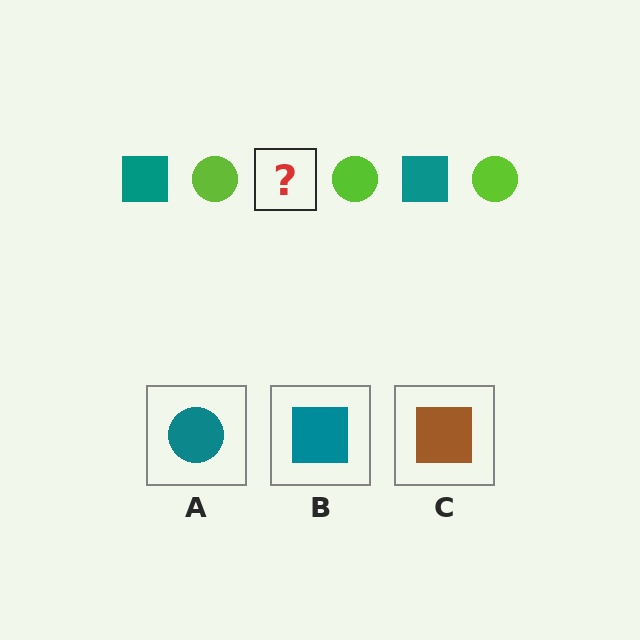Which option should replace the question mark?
Option B.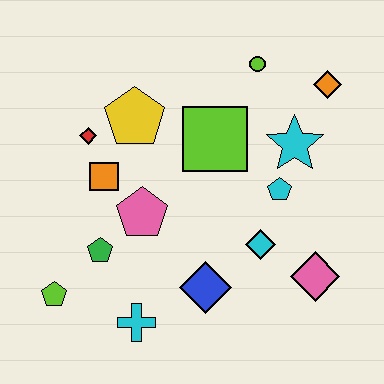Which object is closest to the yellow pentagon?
The red diamond is closest to the yellow pentagon.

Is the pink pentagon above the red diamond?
No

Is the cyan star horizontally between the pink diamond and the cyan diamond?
Yes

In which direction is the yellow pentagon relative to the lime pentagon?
The yellow pentagon is above the lime pentagon.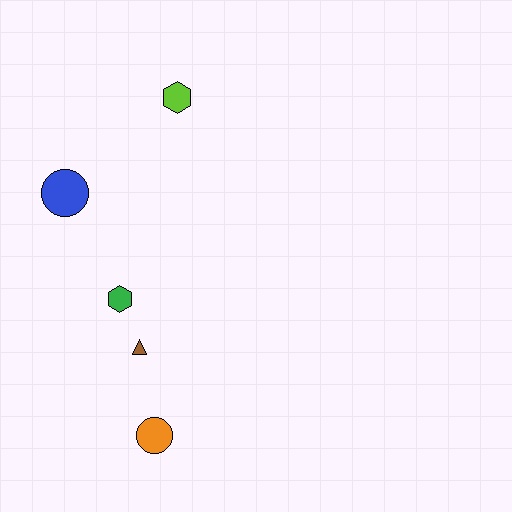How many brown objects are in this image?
There is 1 brown object.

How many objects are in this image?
There are 5 objects.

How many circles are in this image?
There are 2 circles.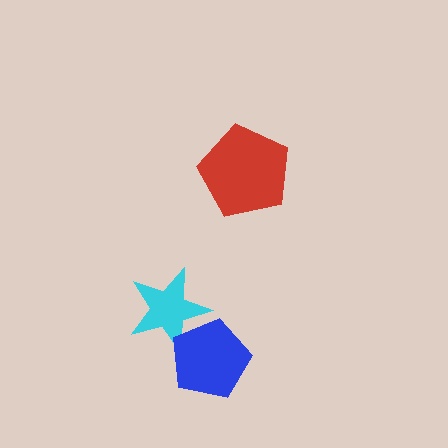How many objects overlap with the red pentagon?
0 objects overlap with the red pentagon.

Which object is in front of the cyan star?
The blue pentagon is in front of the cyan star.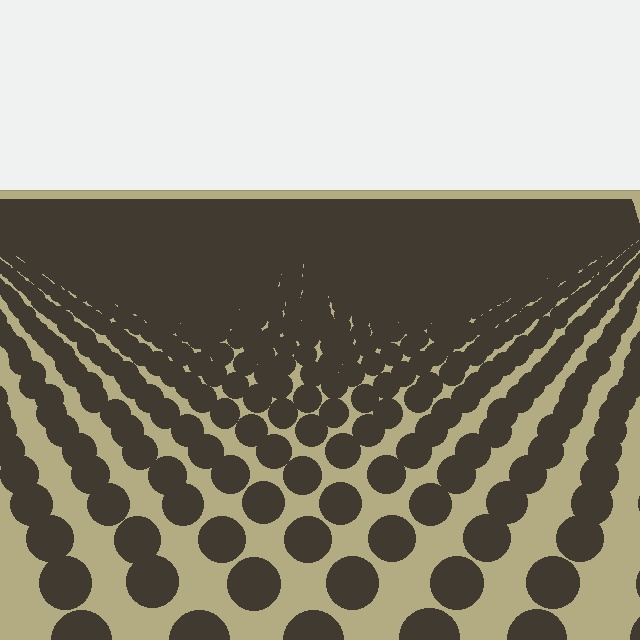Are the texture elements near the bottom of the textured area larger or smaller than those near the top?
Larger. Near the bottom, elements are closer to the viewer and appear at a bigger on-screen size.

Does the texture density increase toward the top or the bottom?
Density increases toward the top.